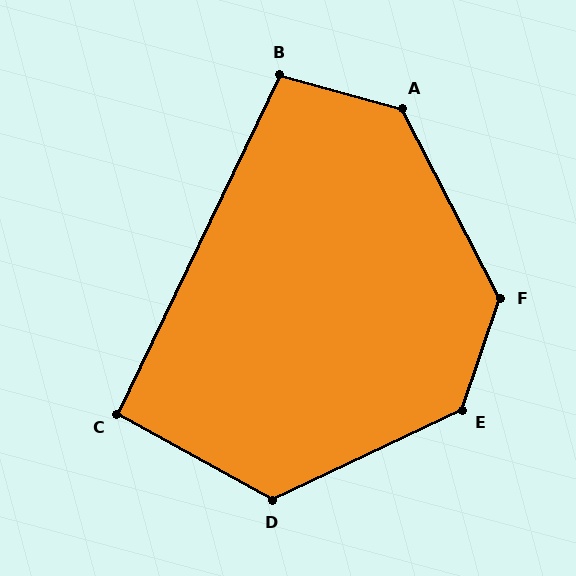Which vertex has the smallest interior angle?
C, at approximately 93 degrees.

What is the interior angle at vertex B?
Approximately 101 degrees (obtuse).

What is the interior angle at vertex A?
Approximately 133 degrees (obtuse).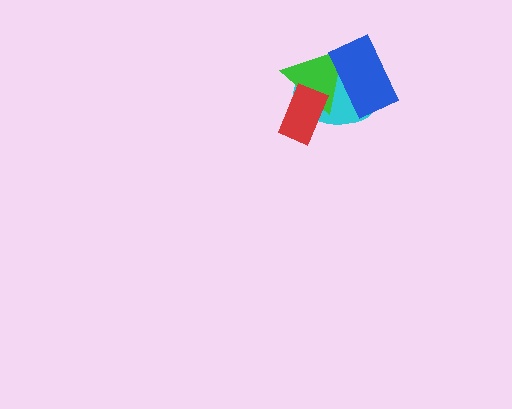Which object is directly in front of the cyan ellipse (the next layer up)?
The green triangle is directly in front of the cyan ellipse.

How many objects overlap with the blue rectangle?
2 objects overlap with the blue rectangle.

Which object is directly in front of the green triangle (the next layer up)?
The red rectangle is directly in front of the green triangle.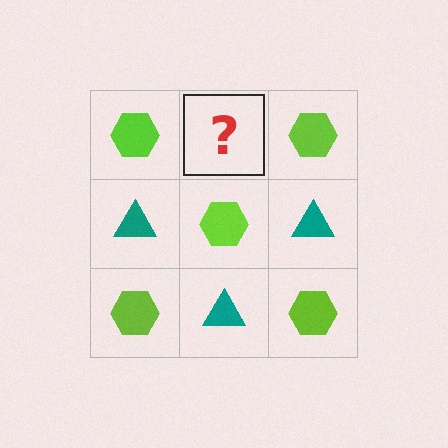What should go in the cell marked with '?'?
The missing cell should contain a teal triangle.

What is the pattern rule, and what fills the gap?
The rule is that it alternates lime hexagon and teal triangle in a checkerboard pattern. The gap should be filled with a teal triangle.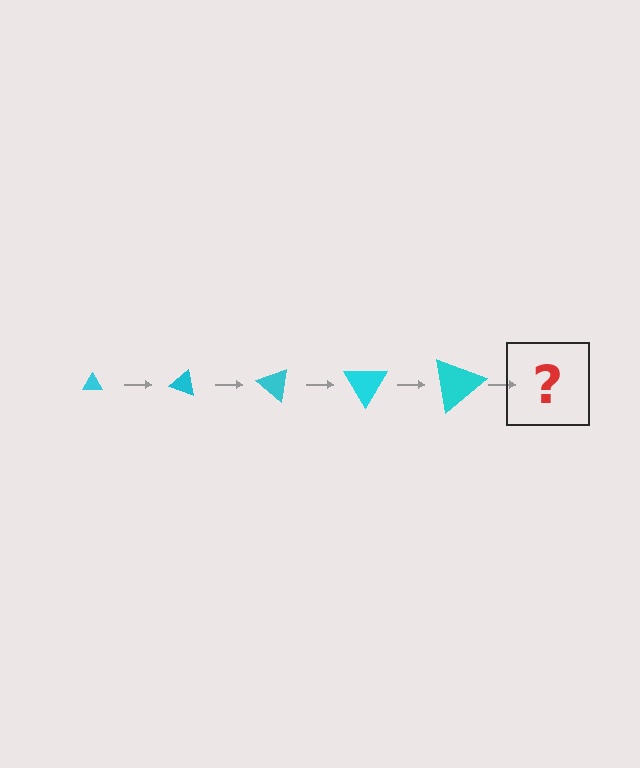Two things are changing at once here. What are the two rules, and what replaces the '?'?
The two rules are that the triangle grows larger each step and it rotates 20 degrees each step. The '?' should be a triangle, larger than the previous one and rotated 100 degrees from the start.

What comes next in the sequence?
The next element should be a triangle, larger than the previous one and rotated 100 degrees from the start.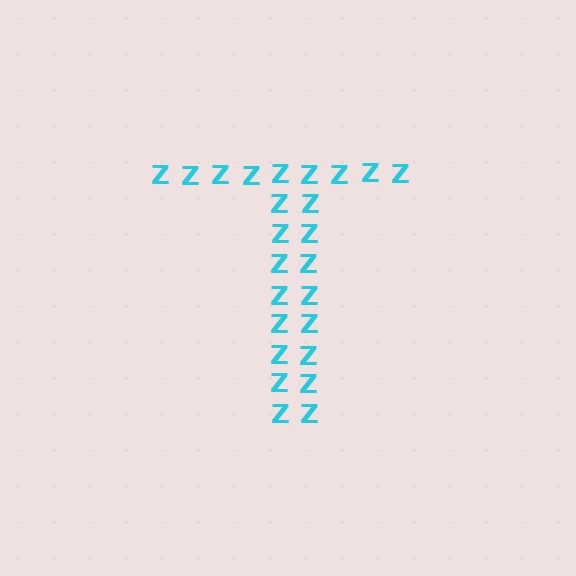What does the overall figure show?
The overall figure shows the letter T.